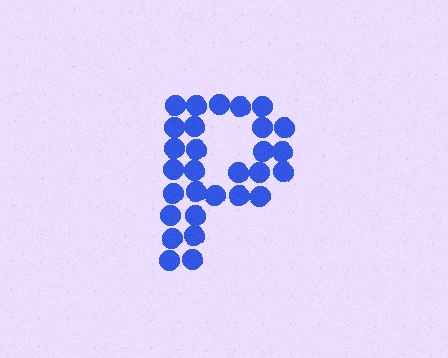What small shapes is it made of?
It is made of small circles.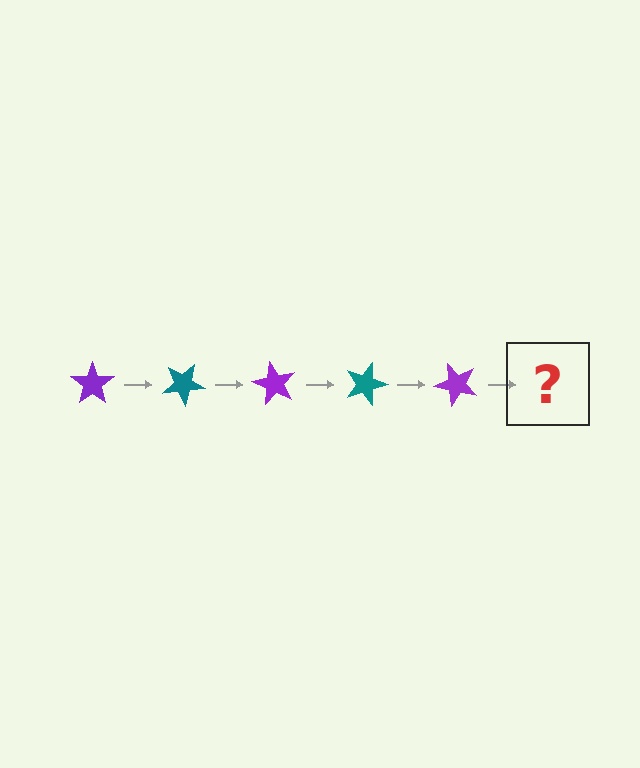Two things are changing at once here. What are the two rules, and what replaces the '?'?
The two rules are that it rotates 30 degrees each step and the color cycles through purple and teal. The '?' should be a teal star, rotated 150 degrees from the start.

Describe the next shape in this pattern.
It should be a teal star, rotated 150 degrees from the start.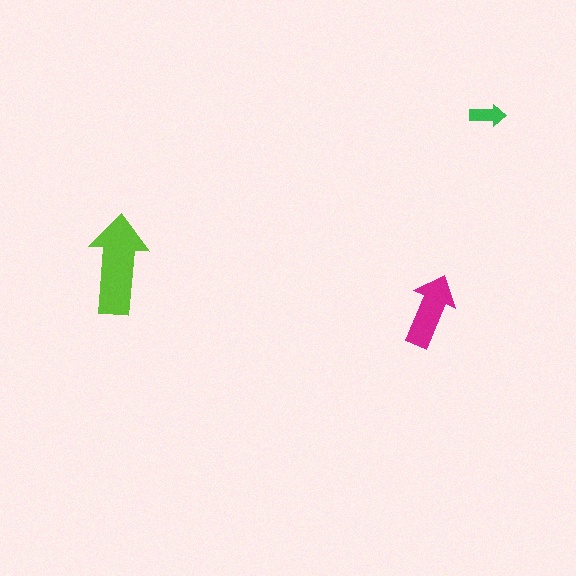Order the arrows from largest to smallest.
the lime one, the magenta one, the green one.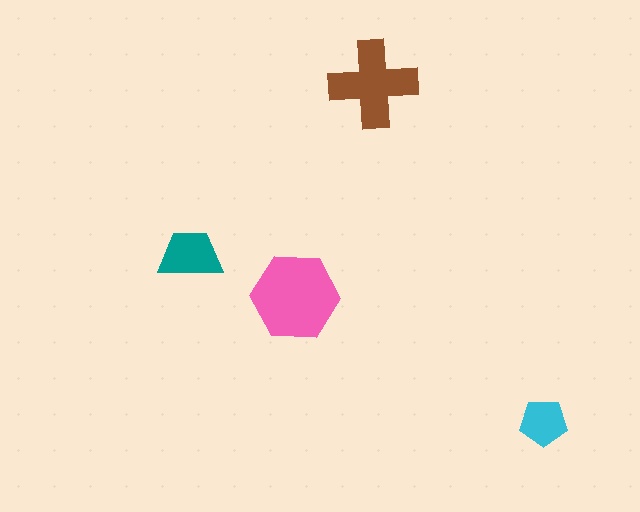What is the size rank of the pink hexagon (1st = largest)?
1st.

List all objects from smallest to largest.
The cyan pentagon, the teal trapezoid, the brown cross, the pink hexagon.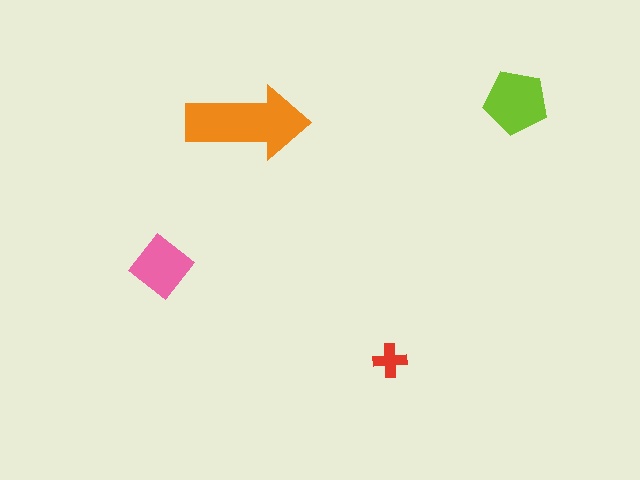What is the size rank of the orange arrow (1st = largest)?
1st.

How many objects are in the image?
There are 4 objects in the image.